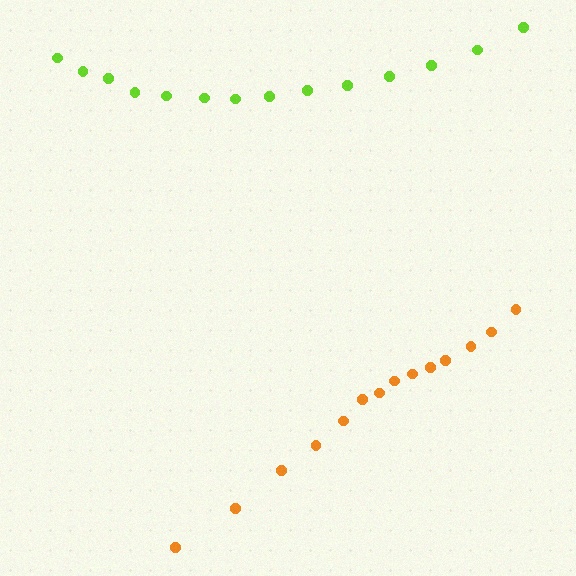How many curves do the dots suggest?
There are 2 distinct paths.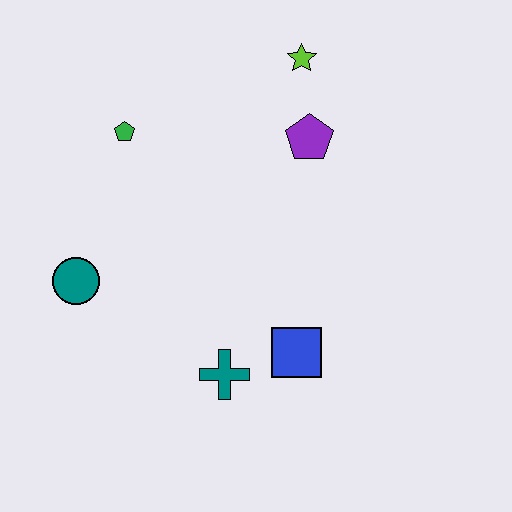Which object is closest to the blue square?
The teal cross is closest to the blue square.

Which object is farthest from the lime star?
The teal cross is farthest from the lime star.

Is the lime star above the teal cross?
Yes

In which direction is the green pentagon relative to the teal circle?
The green pentagon is above the teal circle.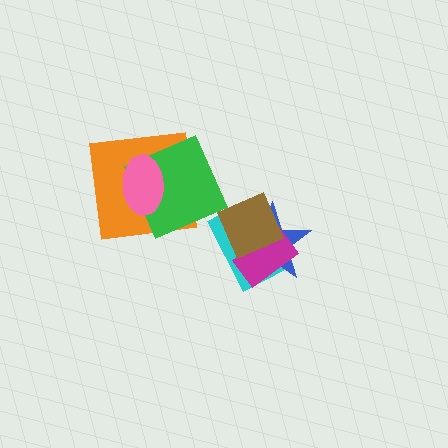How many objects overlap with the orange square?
2 objects overlap with the orange square.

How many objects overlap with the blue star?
3 objects overlap with the blue star.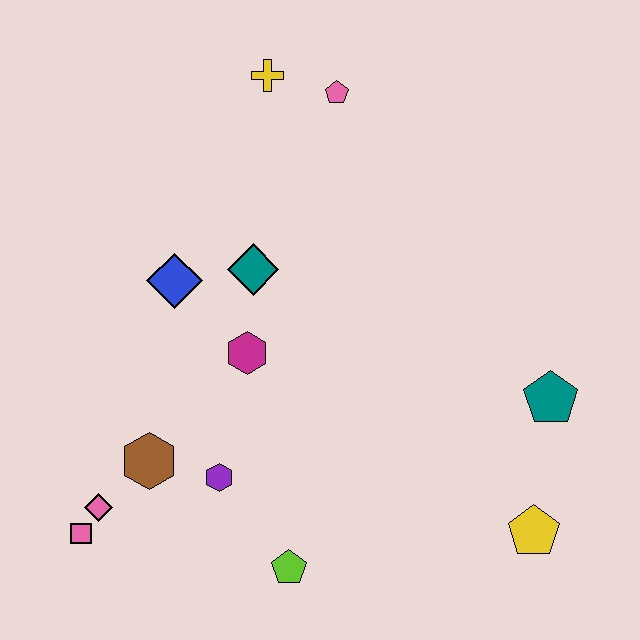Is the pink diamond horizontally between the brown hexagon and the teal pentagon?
No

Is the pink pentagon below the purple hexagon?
No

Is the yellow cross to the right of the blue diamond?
Yes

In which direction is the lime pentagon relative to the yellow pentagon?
The lime pentagon is to the left of the yellow pentagon.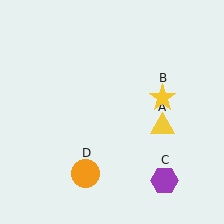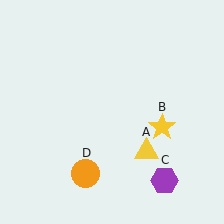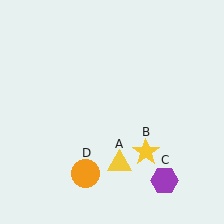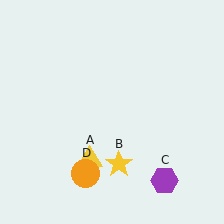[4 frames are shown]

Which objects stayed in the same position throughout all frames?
Purple hexagon (object C) and orange circle (object D) remained stationary.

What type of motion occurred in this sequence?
The yellow triangle (object A), yellow star (object B) rotated clockwise around the center of the scene.